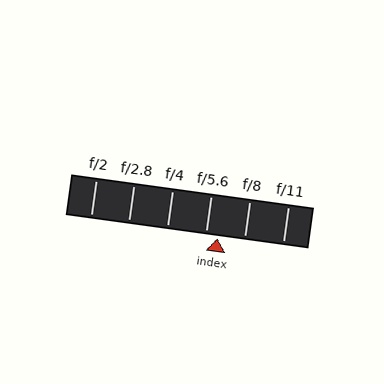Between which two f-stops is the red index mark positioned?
The index mark is between f/5.6 and f/8.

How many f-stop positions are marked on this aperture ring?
There are 6 f-stop positions marked.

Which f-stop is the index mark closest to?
The index mark is closest to f/5.6.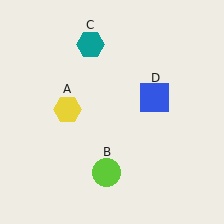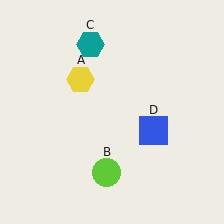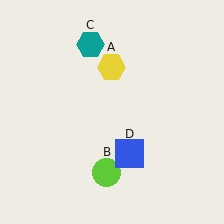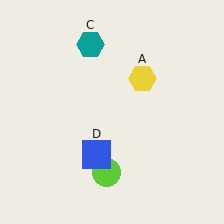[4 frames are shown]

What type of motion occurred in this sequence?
The yellow hexagon (object A), blue square (object D) rotated clockwise around the center of the scene.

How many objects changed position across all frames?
2 objects changed position: yellow hexagon (object A), blue square (object D).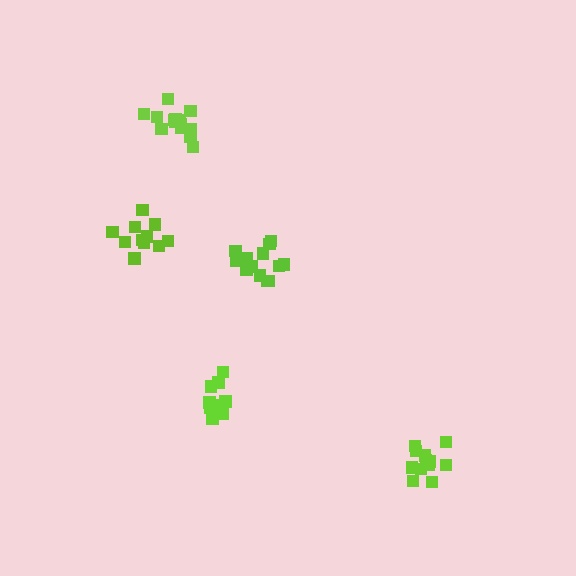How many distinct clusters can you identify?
There are 5 distinct clusters.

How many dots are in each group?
Group 1: 14 dots, Group 2: 12 dots, Group 3: 11 dots, Group 4: 10 dots, Group 5: 14 dots (61 total).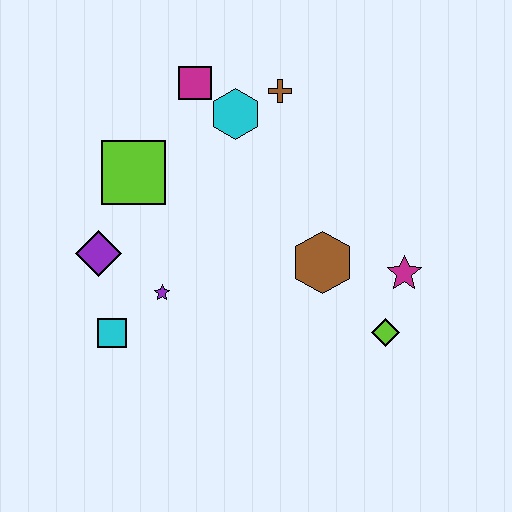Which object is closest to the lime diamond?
The magenta star is closest to the lime diamond.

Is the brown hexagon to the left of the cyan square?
No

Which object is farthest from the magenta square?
The lime diamond is farthest from the magenta square.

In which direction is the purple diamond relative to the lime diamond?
The purple diamond is to the left of the lime diamond.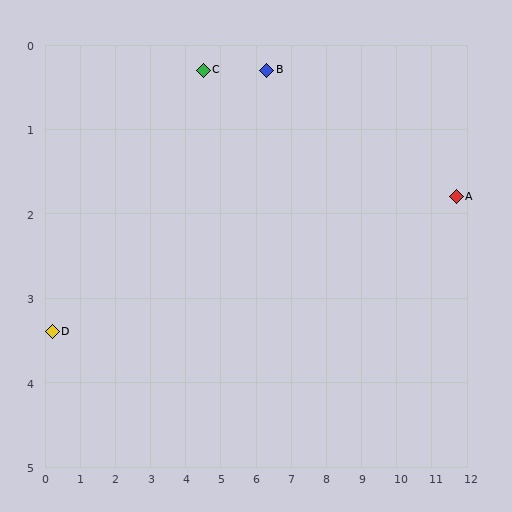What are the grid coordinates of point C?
Point C is at approximately (4.5, 0.3).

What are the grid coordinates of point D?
Point D is at approximately (0.2, 3.4).